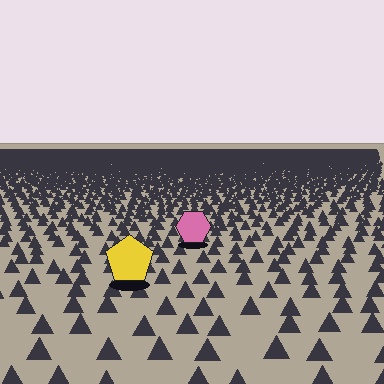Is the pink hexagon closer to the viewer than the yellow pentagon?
No. The yellow pentagon is closer — you can tell from the texture gradient: the ground texture is coarser near it.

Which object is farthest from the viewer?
The pink hexagon is farthest from the viewer. It appears smaller and the ground texture around it is denser.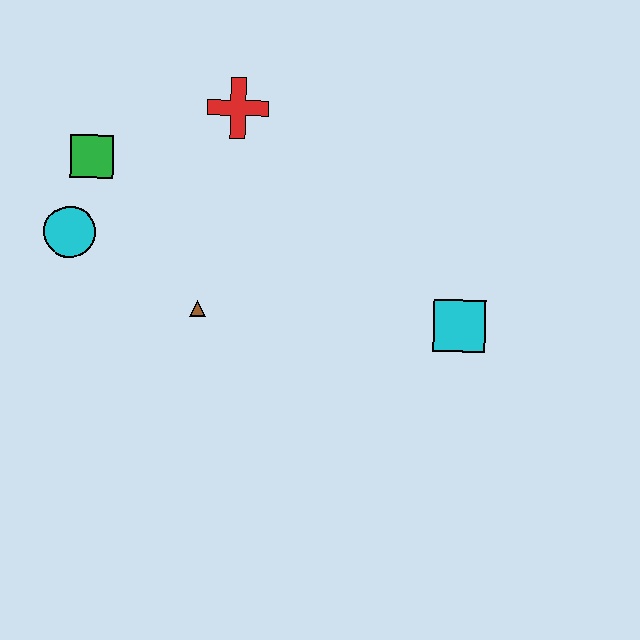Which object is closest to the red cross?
The green square is closest to the red cross.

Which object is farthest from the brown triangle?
The cyan square is farthest from the brown triangle.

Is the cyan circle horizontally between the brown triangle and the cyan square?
No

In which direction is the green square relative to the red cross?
The green square is to the left of the red cross.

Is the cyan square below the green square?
Yes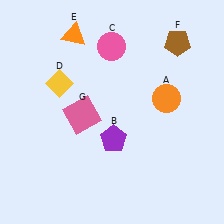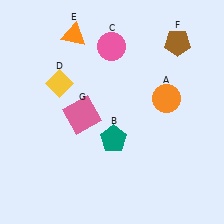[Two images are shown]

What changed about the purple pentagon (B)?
In Image 1, B is purple. In Image 2, it changed to teal.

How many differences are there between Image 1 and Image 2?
There is 1 difference between the two images.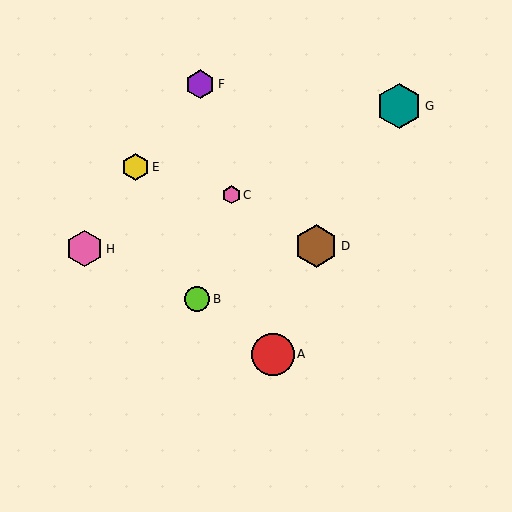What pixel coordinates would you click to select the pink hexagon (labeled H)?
Click at (85, 249) to select the pink hexagon H.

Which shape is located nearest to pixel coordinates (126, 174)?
The yellow hexagon (labeled E) at (135, 167) is nearest to that location.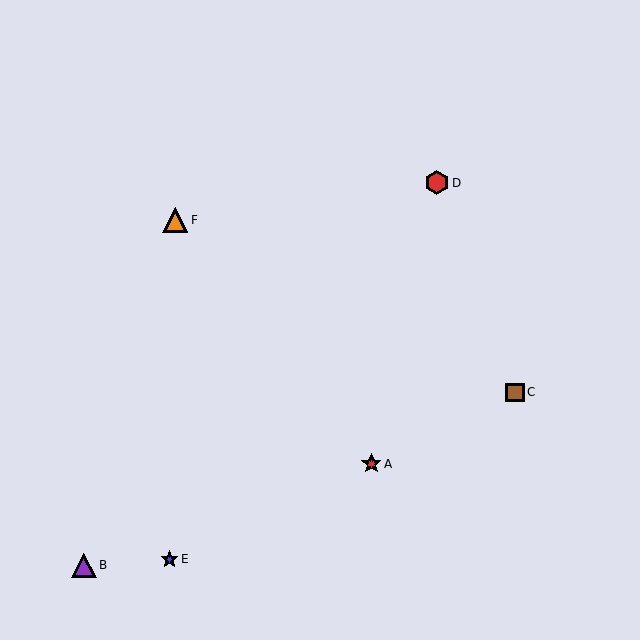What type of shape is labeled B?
Shape B is a purple triangle.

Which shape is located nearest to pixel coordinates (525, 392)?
The brown square (labeled C) at (515, 392) is nearest to that location.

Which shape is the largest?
The orange triangle (labeled F) is the largest.